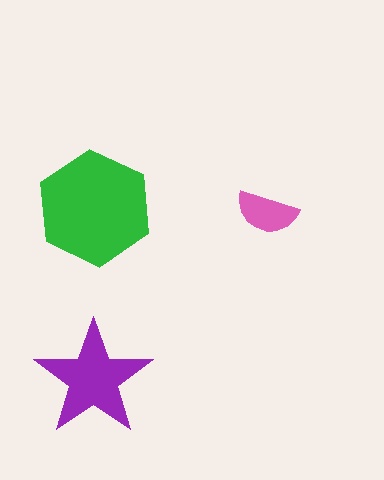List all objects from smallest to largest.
The pink semicircle, the purple star, the green hexagon.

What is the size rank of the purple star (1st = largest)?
2nd.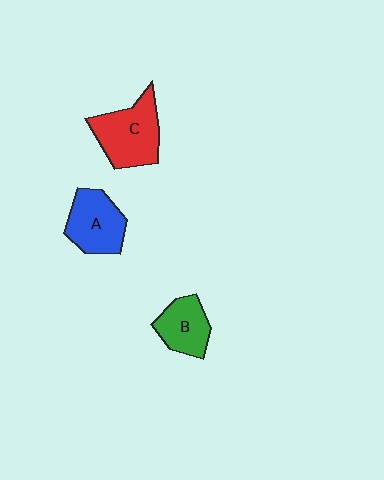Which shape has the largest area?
Shape C (red).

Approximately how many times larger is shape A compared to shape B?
Approximately 1.2 times.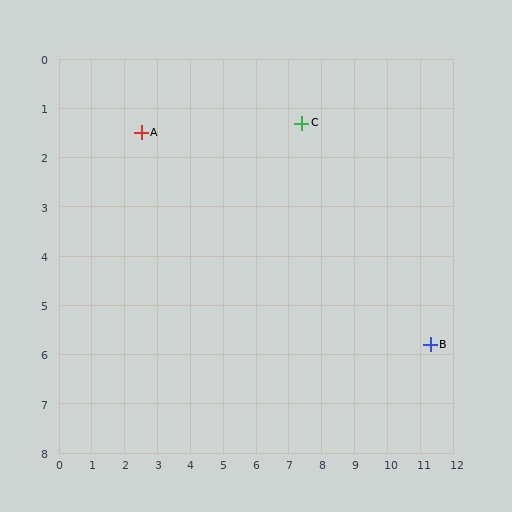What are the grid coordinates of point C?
Point C is at approximately (7.4, 1.3).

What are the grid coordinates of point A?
Point A is at approximately (2.5, 1.5).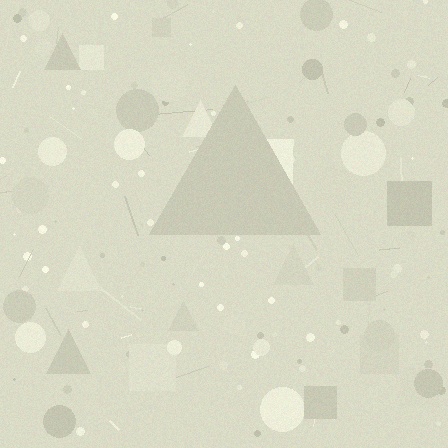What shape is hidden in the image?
A triangle is hidden in the image.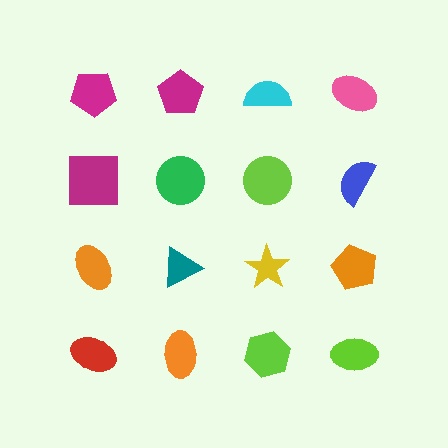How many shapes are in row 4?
4 shapes.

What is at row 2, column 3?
A lime circle.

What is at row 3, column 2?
A teal triangle.